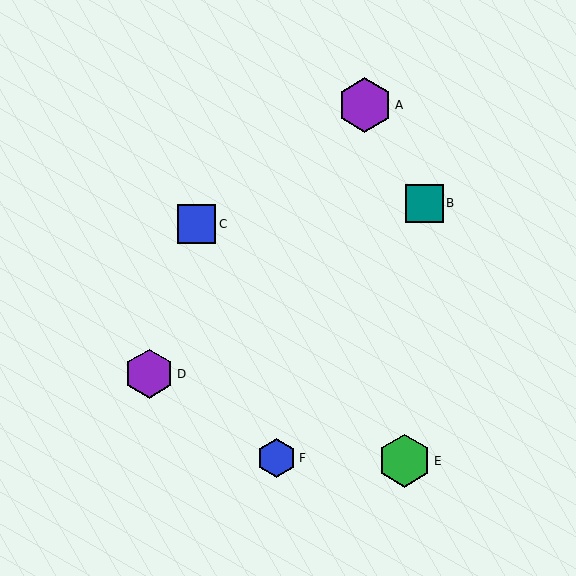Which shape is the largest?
The purple hexagon (labeled A) is the largest.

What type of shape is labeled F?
Shape F is a blue hexagon.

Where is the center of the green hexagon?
The center of the green hexagon is at (404, 461).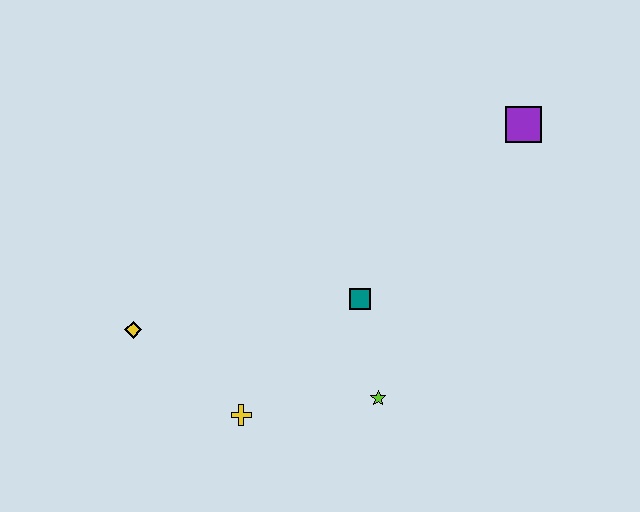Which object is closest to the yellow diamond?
The yellow cross is closest to the yellow diamond.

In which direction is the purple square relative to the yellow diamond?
The purple square is to the right of the yellow diamond.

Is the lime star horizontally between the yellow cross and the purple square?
Yes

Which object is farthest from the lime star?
The purple square is farthest from the lime star.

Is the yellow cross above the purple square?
No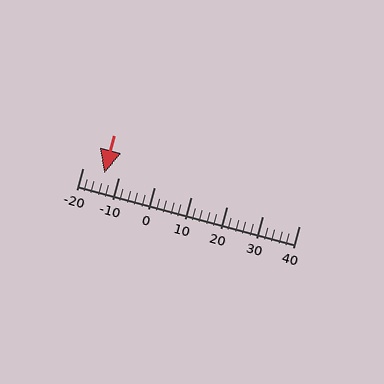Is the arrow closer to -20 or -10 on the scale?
The arrow is closer to -10.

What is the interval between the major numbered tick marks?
The major tick marks are spaced 10 units apart.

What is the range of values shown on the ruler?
The ruler shows values from -20 to 40.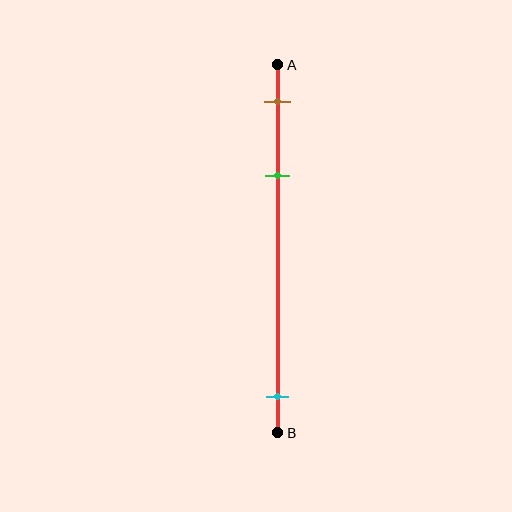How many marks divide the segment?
There are 3 marks dividing the segment.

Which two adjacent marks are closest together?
The brown and green marks are the closest adjacent pair.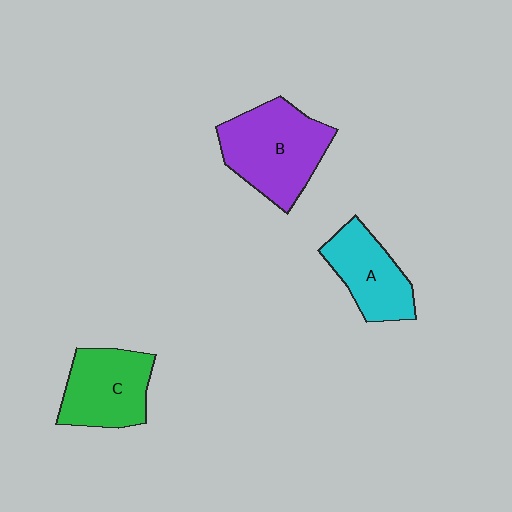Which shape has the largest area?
Shape B (purple).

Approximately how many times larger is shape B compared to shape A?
Approximately 1.4 times.